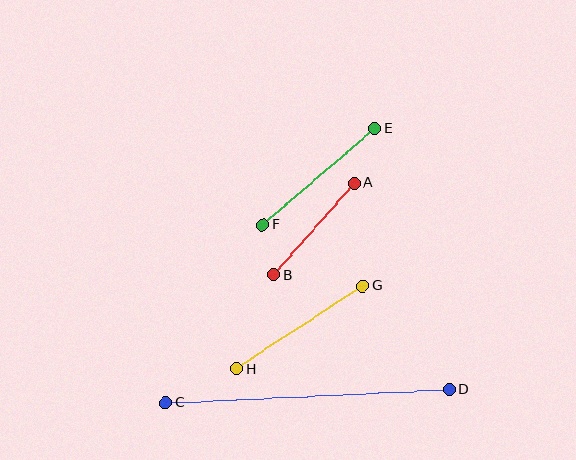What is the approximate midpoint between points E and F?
The midpoint is at approximately (319, 177) pixels.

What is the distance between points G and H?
The distance is approximately 151 pixels.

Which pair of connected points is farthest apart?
Points C and D are farthest apart.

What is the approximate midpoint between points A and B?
The midpoint is at approximately (314, 229) pixels.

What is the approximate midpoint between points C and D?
The midpoint is at approximately (308, 396) pixels.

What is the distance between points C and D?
The distance is approximately 284 pixels.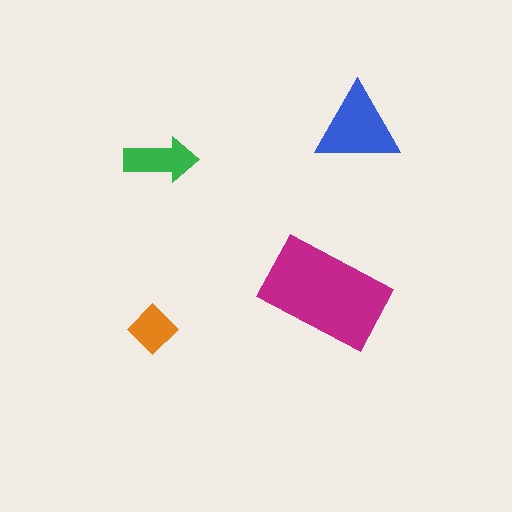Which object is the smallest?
The orange diamond.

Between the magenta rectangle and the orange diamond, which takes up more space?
The magenta rectangle.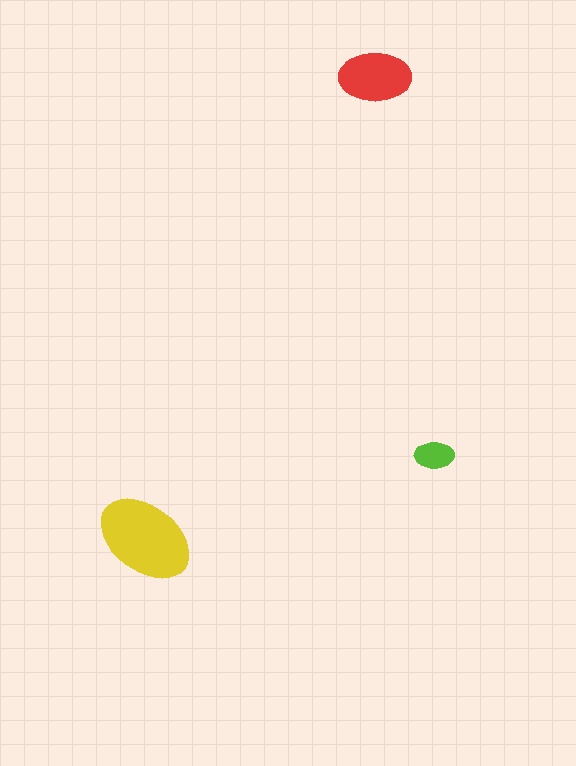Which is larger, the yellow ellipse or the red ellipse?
The yellow one.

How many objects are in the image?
There are 3 objects in the image.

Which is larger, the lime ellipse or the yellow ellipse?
The yellow one.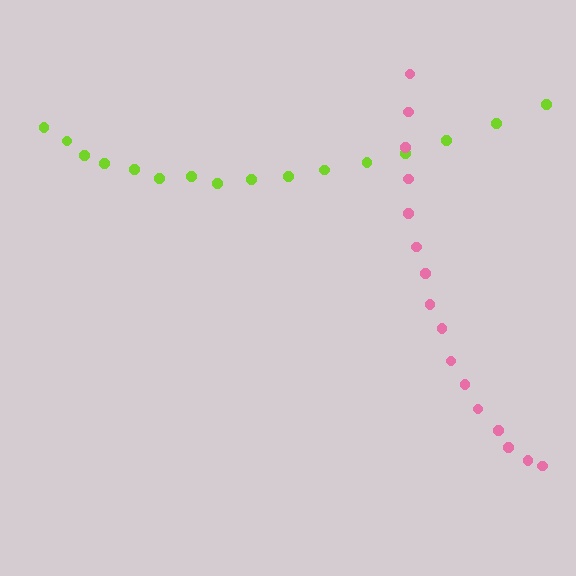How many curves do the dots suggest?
There are 2 distinct paths.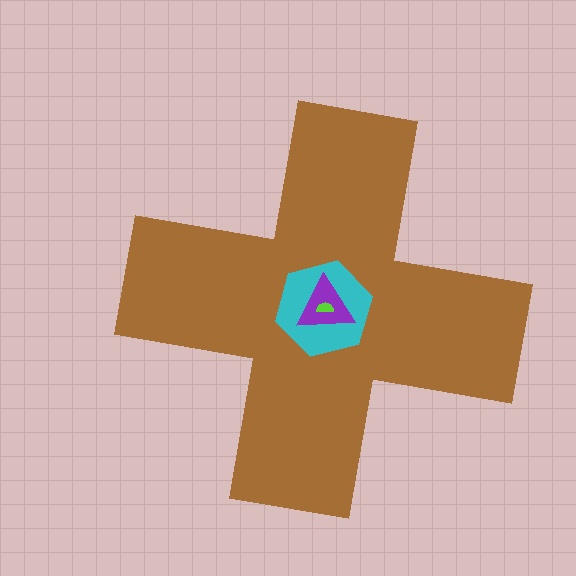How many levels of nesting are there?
4.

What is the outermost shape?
The brown cross.